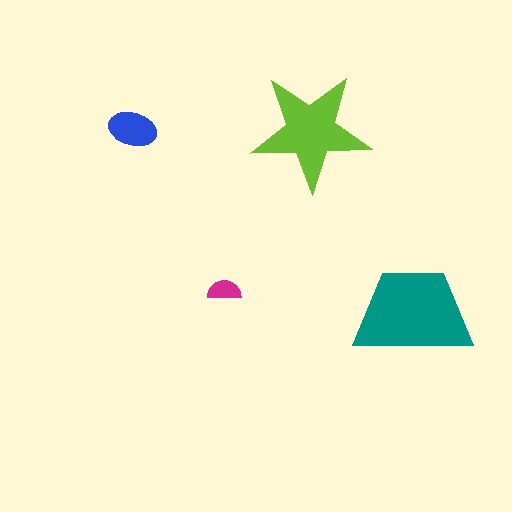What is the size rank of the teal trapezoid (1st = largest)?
1st.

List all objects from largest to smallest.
The teal trapezoid, the lime star, the blue ellipse, the magenta semicircle.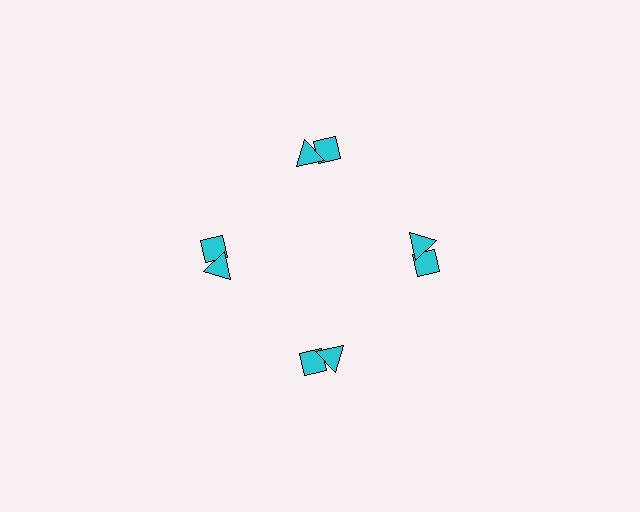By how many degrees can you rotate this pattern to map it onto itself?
The pattern maps onto itself every 90 degrees of rotation.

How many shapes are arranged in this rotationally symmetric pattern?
There are 8 shapes, arranged in 4 groups of 2.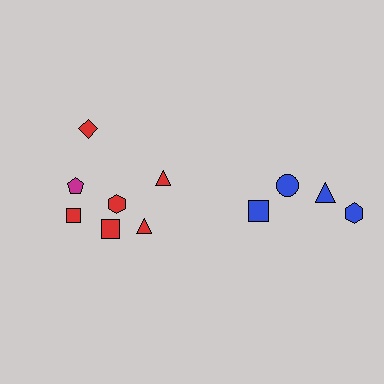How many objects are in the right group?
There are 4 objects.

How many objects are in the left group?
There are 7 objects.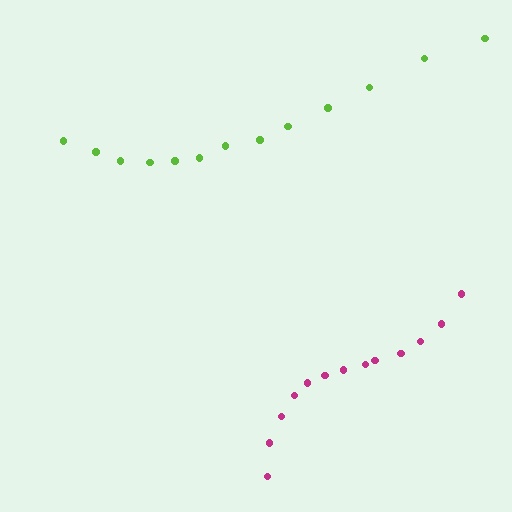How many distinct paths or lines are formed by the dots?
There are 2 distinct paths.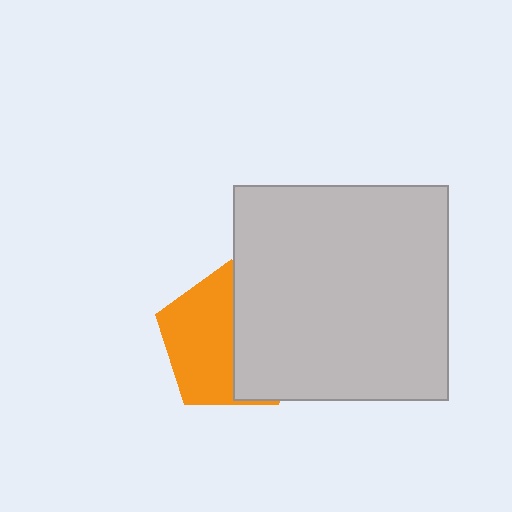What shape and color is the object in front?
The object in front is a light gray square.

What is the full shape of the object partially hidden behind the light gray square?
The partially hidden object is an orange pentagon.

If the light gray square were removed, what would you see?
You would see the complete orange pentagon.